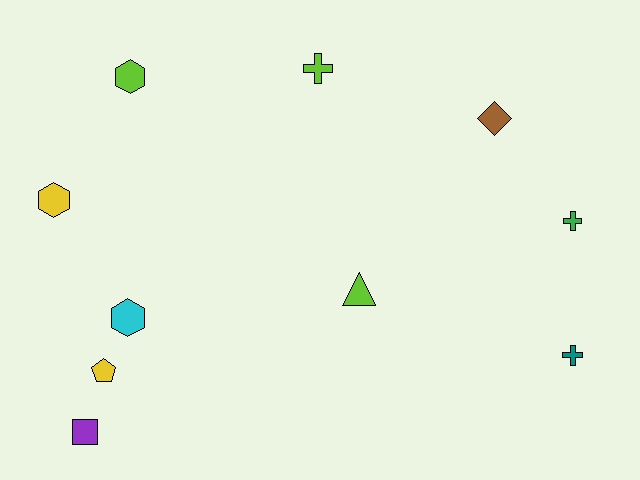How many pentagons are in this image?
There is 1 pentagon.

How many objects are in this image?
There are 10 objects.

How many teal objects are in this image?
There is 1 teal object.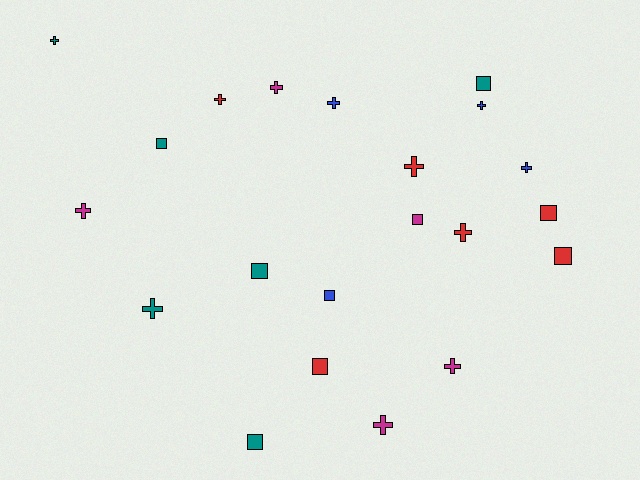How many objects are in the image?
There are 21 objects.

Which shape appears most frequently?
Cross, with 12 objects.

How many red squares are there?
There are 3 red squares.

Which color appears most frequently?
Teal, with 6 objects.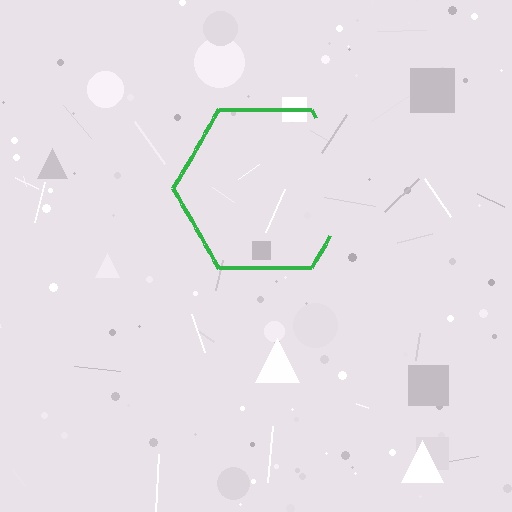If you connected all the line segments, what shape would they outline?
They would outline a hexagon.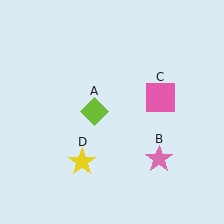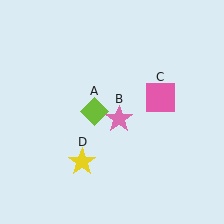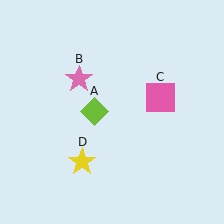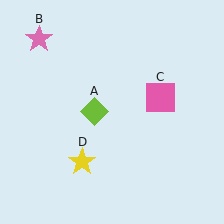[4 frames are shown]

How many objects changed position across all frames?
1 object changed position: pink star (object B).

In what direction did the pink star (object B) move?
The pink star (object B) moved up and to the left.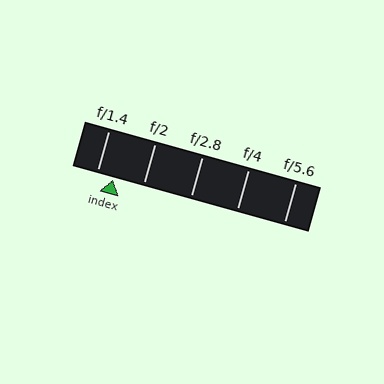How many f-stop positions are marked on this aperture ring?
There are 5 f-stop positions marked.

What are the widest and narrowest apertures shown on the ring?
The widest aperture shown is f/1.4 and the narrowest is f/5.6.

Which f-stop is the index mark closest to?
The index mark is closest to f/1.4.